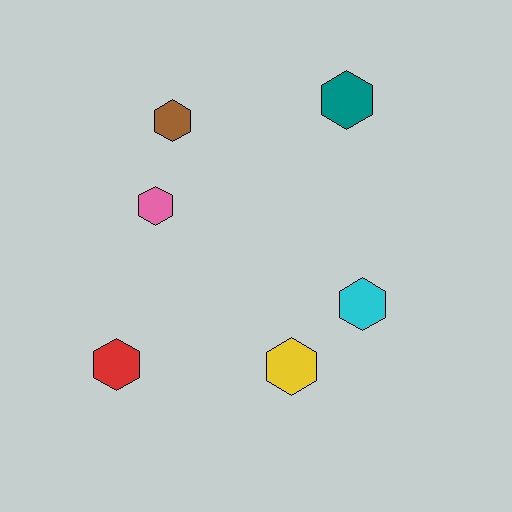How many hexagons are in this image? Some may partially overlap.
There are 6 hexagons.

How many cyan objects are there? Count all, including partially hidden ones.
There is 1 cyan object.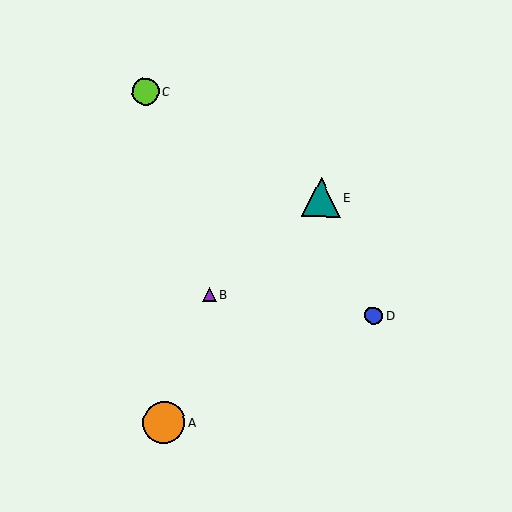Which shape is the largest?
The orange circle (labeled A) is the largest.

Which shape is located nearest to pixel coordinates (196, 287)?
The purple triangle (labeled B) at (209, 295) is nearest to that location.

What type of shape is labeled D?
Shape D is a blue circle.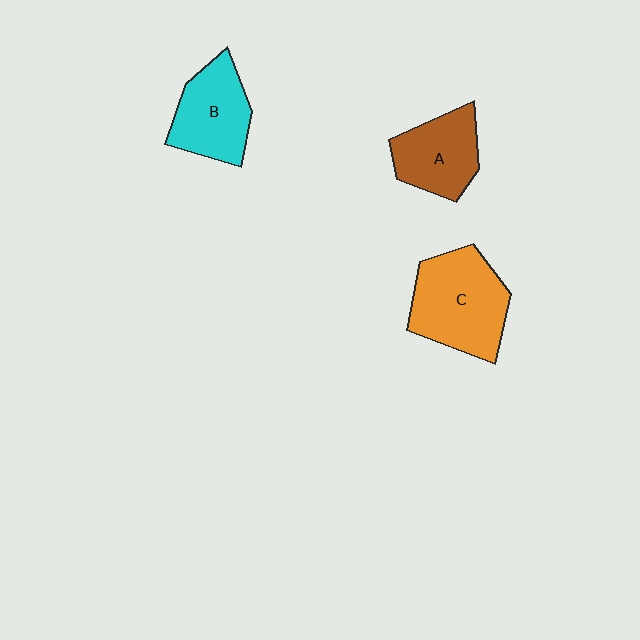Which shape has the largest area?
Shape C (orange).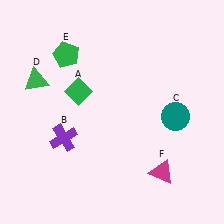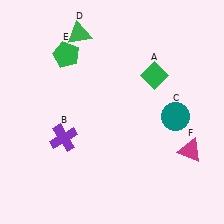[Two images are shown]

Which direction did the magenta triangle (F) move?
The magenta triangle (F) moved right.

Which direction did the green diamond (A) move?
The green diamond (A) moved right.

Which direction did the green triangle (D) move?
The green triangle (D) moved up.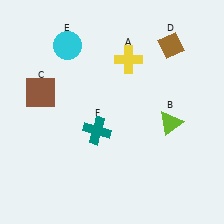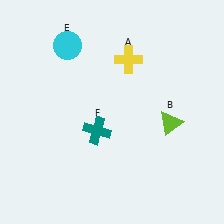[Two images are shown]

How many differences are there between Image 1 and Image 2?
There are 2 differences between the two images.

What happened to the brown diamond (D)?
The brown diamond (D) was removed in Image 2. It was in the top-right area of Image 1.